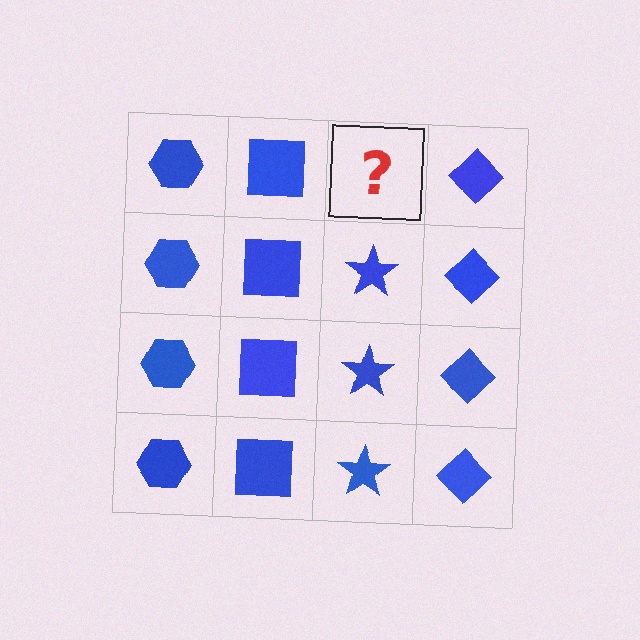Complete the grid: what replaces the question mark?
The question mark should be replaced with a blue star.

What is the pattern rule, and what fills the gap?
The rule is that each column has a consistent shape. The gap should be filled with a blue star.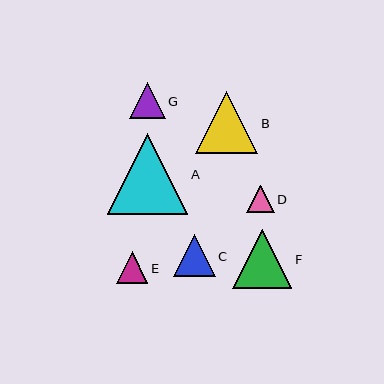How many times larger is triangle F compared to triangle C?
Triangle F is approximately 1.4 times the size of triangle C.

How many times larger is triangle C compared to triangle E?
Triangle C is approximately 1.3 times the size of triangle E.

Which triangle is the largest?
Triangle A is the largest with a size of approximately 80 pixels.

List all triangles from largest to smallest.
From largest to smallest: A, B, F, C, G, E, D.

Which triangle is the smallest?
Triangle D is the smallest with a size of approximately 27 pixels.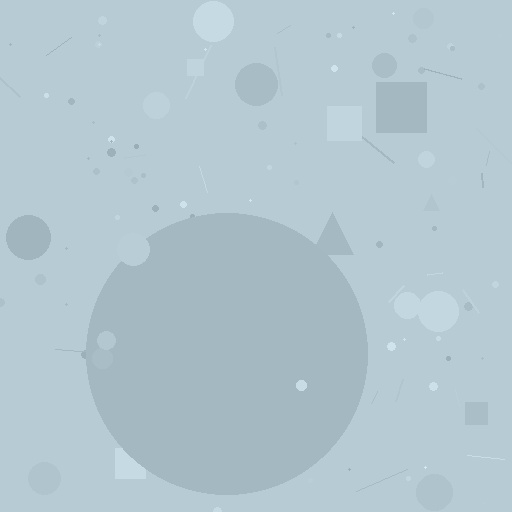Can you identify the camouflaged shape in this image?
The camouflaged shape is a circle.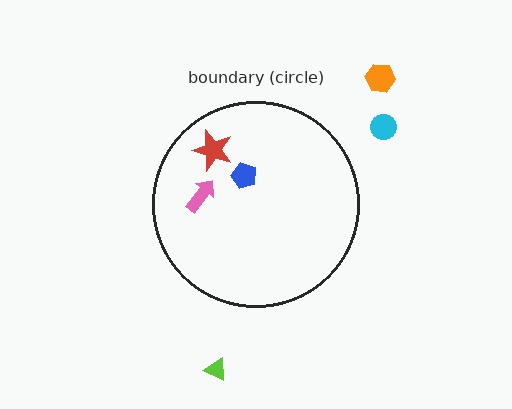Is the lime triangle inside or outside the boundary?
Outside.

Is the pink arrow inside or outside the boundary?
Inside.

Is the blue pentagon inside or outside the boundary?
Inside.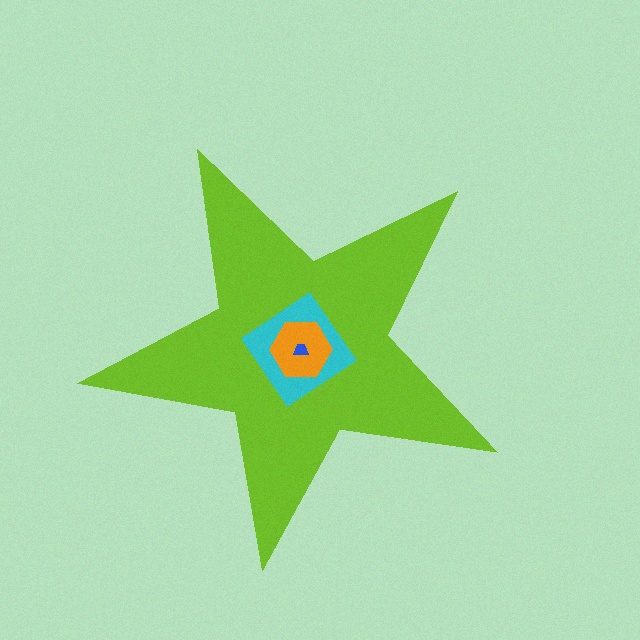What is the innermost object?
The blue trapezoid.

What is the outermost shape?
The lime star.